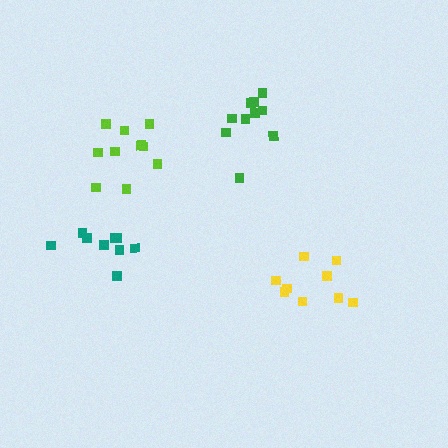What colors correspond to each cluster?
The clusters are colored: yellow, teal, green, lime.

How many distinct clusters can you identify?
There are 4 distinct clusters.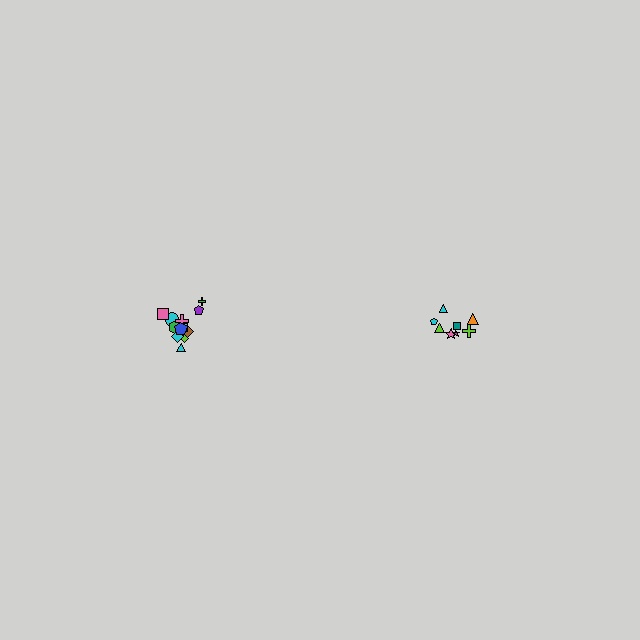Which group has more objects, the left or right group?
The left group.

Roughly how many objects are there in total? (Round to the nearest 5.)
Roughly 20 objects in total.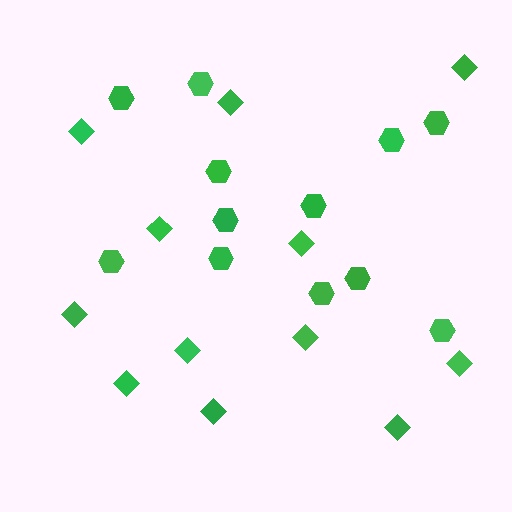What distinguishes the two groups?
There are 2 groups: one group of hexagons (12) and one group of diamonds (12).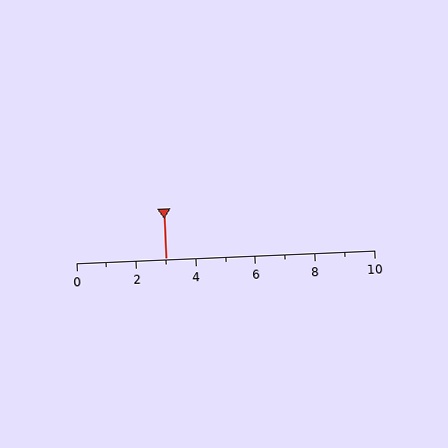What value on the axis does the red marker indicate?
The marker indicates approximately 3.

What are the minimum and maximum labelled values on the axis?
The axis runs from 0 to 10.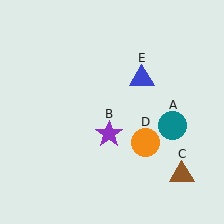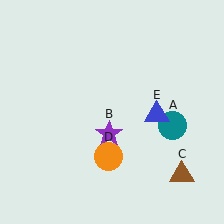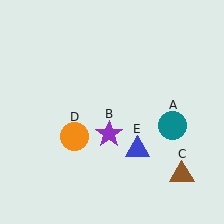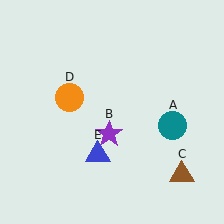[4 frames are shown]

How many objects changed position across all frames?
2 objects changed position: orange circle (object D), blue triangle (object E).